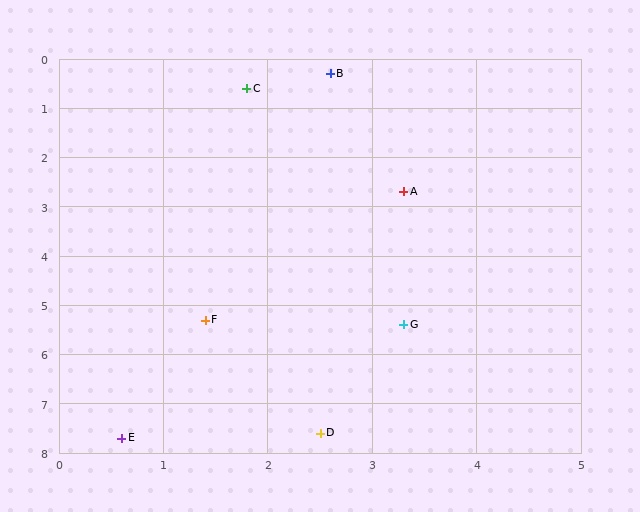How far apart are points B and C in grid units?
Points B and C are about 0.9 grid units apart.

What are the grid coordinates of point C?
Point C is at approximately (1.8, 0.6).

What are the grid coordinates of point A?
Point A is at approximately (3.3, 2.7).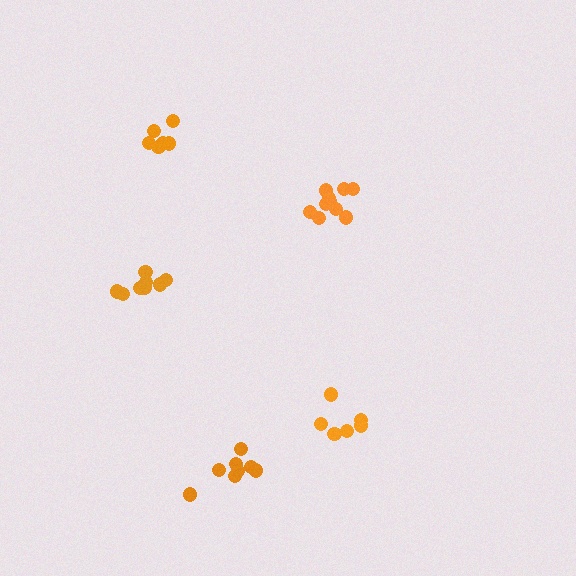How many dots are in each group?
Group 1: 8 dots, Group 2: 8 dots, Group 3: 6 dots, Group 4: 10 dots, Group 5: 6 dots (38 total).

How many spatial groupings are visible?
There are 5 spatial groupings.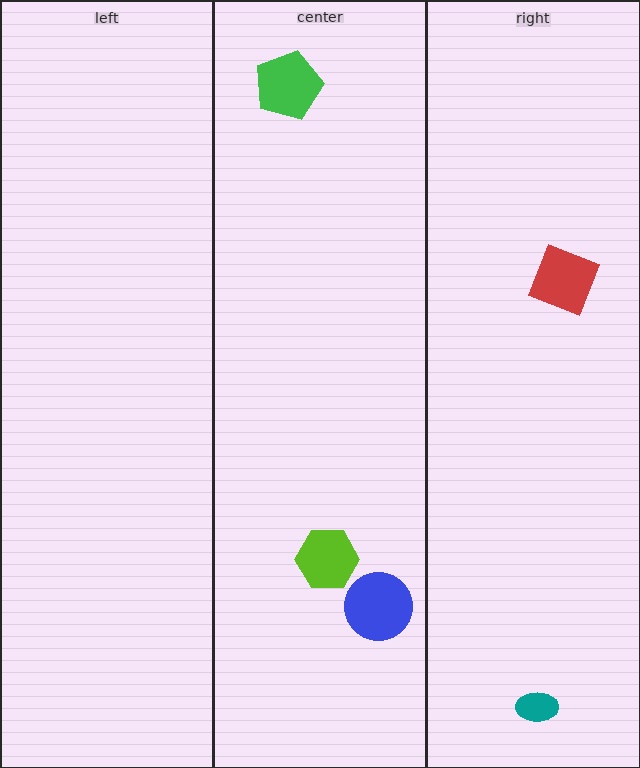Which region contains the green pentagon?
The center region.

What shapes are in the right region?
The red square, the teal ellipse.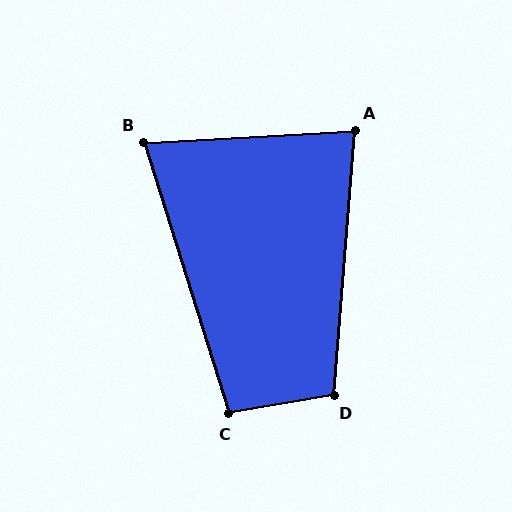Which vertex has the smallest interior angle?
B, at approximately 76 degrees.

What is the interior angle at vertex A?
Approximately 82 degrees (acute).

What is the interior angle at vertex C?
Approximately 98 degrees (obtuse).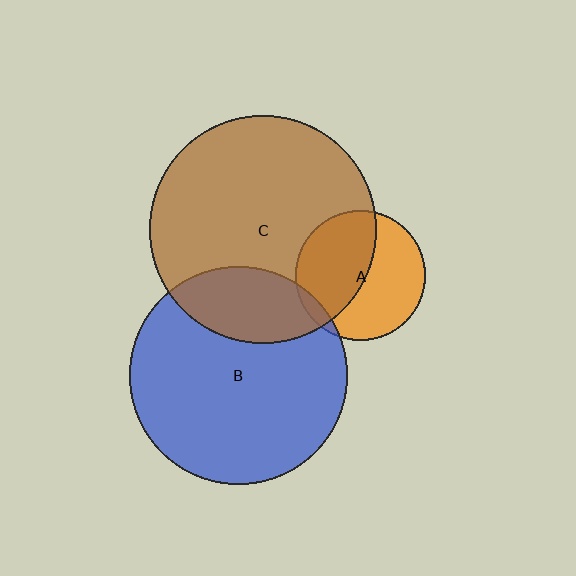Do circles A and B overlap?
Yes.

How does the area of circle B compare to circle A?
Approximately 2.8 times.